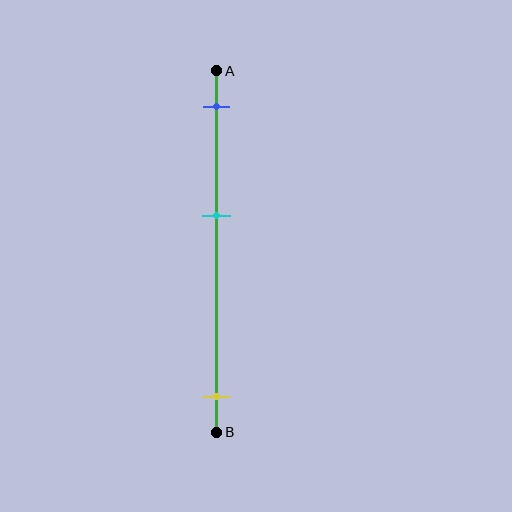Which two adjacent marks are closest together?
The blue and cyan marks are the closest adjacent pair.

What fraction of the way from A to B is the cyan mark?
The cyan mark is approximately 40% (0.4) of the way from A to B.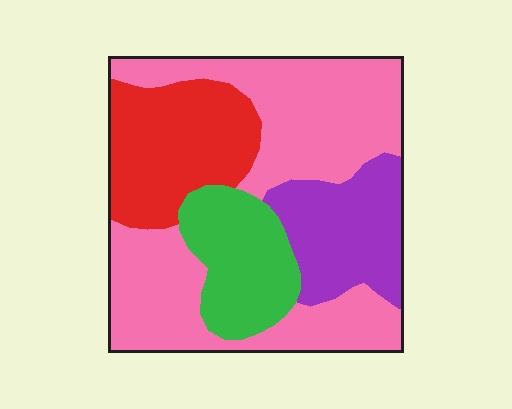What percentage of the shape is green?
Green covers about 15% of the shape.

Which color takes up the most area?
Pink, at roughly 45%.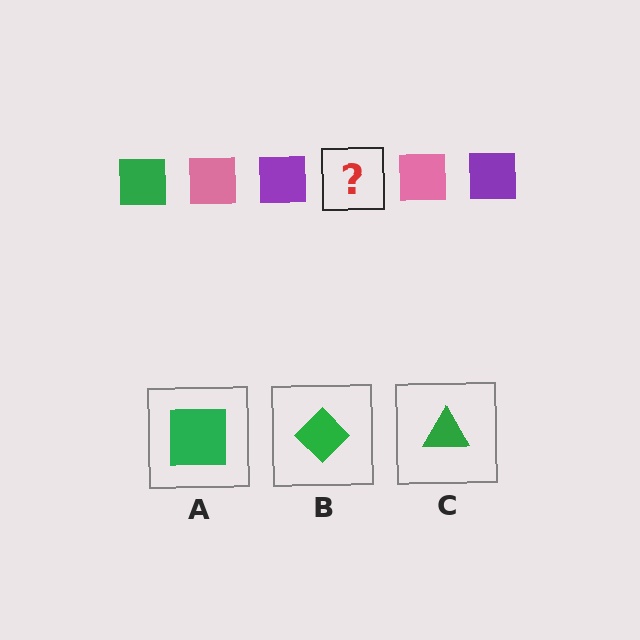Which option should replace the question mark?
Option A.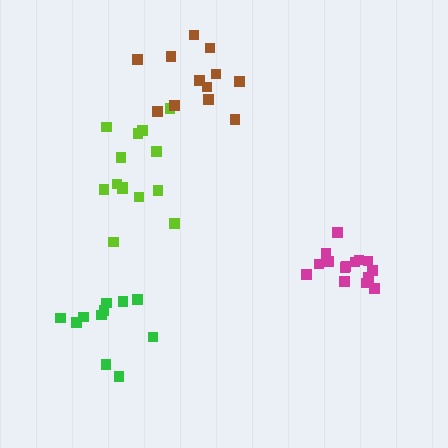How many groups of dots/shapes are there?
There are 4 groups.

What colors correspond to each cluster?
The clusters are colored: green, magenta, lime, brown.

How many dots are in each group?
Group 1: 11 dots, Group 2: 15 dots, Group 3: 15 dots, Group 4: 12 dots (53 total).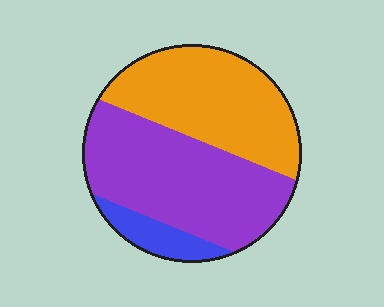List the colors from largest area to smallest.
From largest to smallest: purple, orange, blue.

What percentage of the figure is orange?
Orange takes up between a third and a half of the figure.